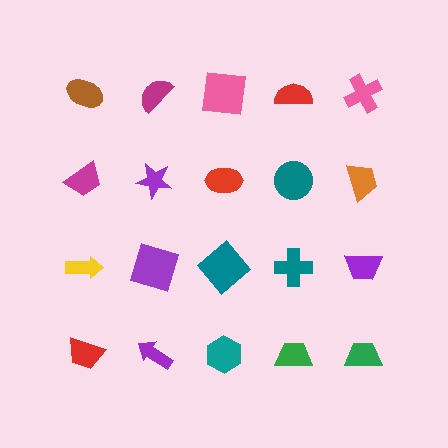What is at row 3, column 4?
A teal cross.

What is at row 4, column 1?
A red trapezoid.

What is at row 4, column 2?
A purple arrow.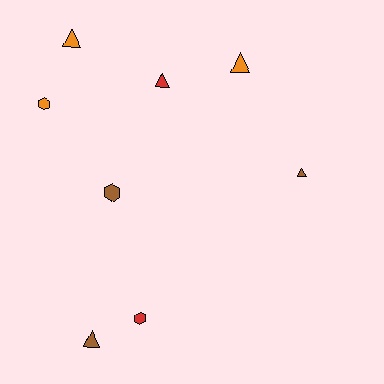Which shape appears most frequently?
Triangle, with 5 objects.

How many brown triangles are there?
There are 2 brown triangles.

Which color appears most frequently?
Orange, with 3 objects.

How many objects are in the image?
There are 8 objects.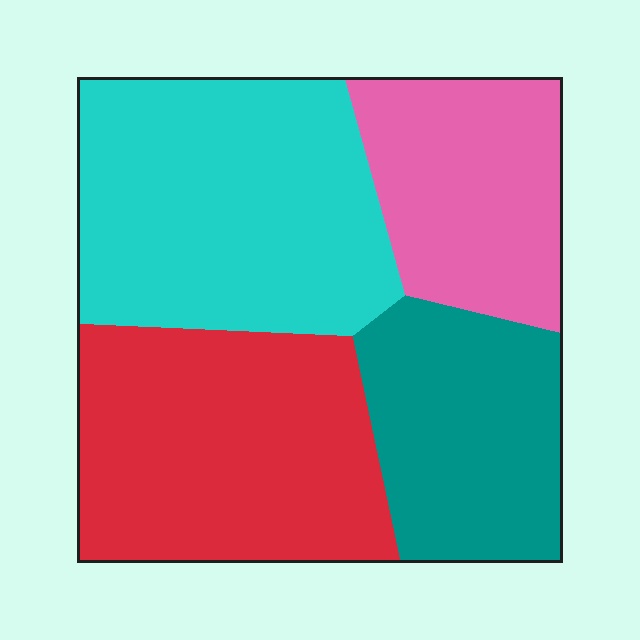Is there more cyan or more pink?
Cyan.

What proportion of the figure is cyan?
Cyan covers 32% of the figure.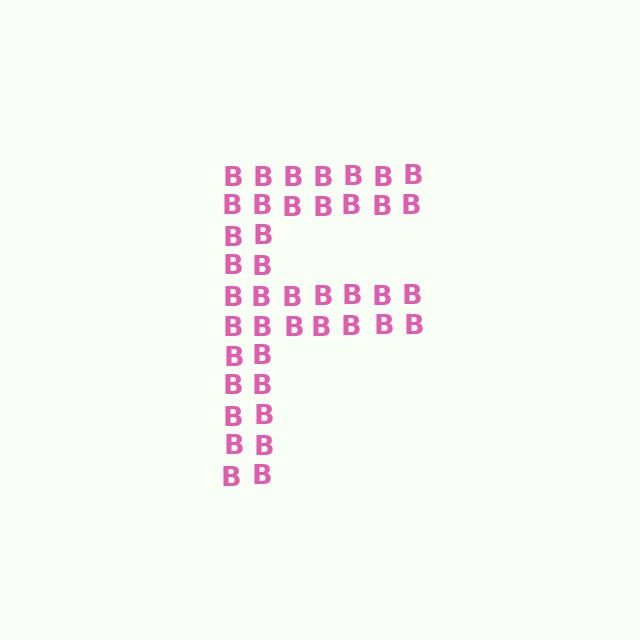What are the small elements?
The small elements are letter B's.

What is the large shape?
The large shape is the letter F.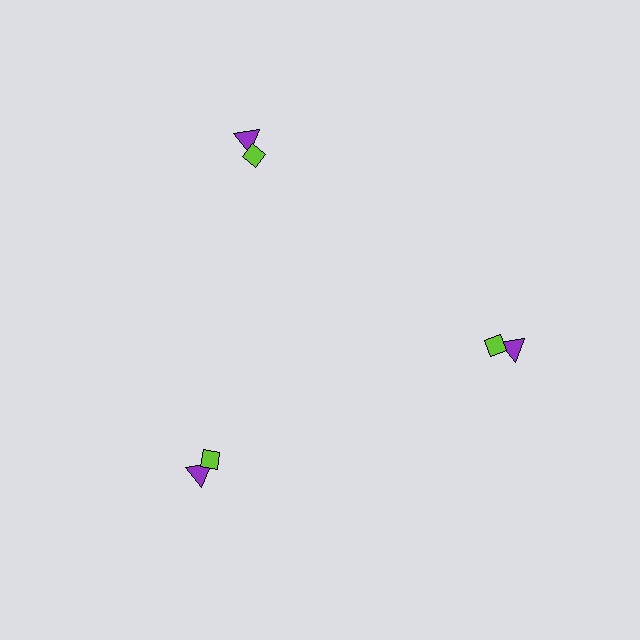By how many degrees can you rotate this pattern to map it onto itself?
The pattern maps onto itself every 120 degrees of rotation.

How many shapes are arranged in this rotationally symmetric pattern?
There are 6 shapes, arranged in 3 groups of 2.